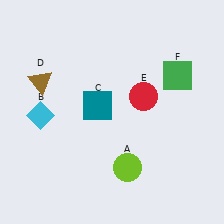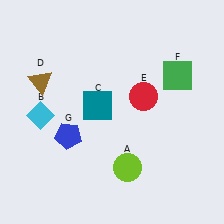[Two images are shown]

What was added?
A blue pentagon (G) was added in Image 2.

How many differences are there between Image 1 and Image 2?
There is 1 difference between the two images.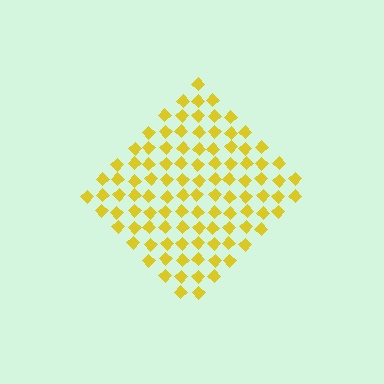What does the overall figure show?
The overall figure shows a diamond.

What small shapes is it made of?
It is made of small diamonds.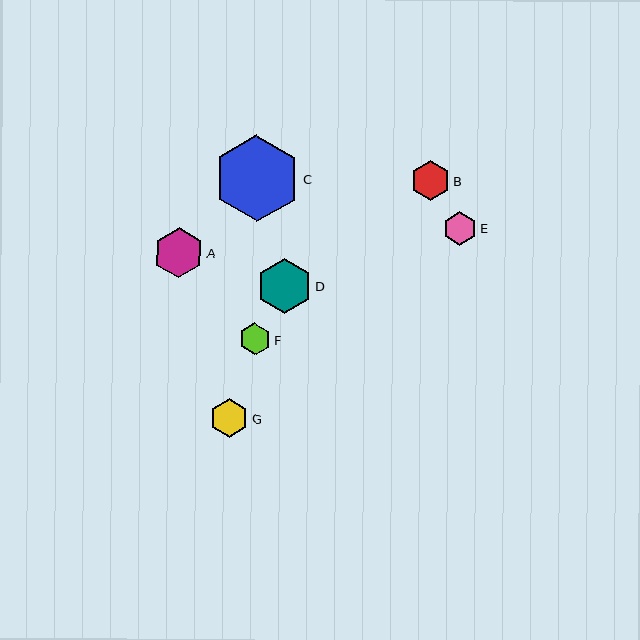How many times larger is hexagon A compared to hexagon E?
Hexagon A is approximately 1.5 times the size of hexagon E.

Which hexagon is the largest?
Hexagon C is the largest with a size of approximately 86 pixels.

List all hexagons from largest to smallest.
From largest to smallest: C, D, A, B, G, E, F.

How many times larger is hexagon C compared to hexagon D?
Hexagon C is approximately 1.5 times the size of hexagon D.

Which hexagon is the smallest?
Hexagon F is the smallest with a size of approximately 32 pixels.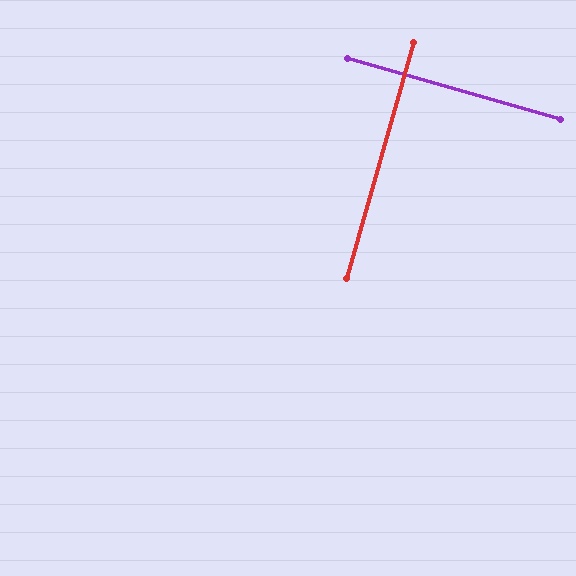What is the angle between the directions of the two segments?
Approximately 90 degrees.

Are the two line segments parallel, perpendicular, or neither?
Perpendicular — they meet at approximately 90°.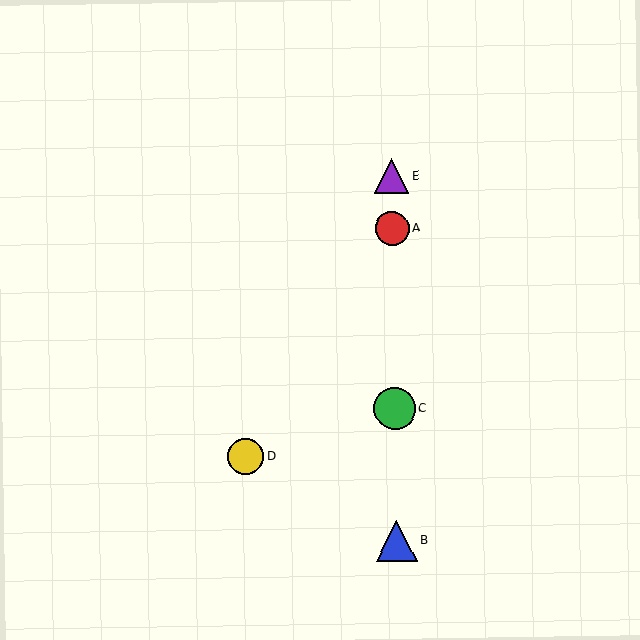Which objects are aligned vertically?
Objects A, B, C, E are aligned vertically.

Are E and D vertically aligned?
No, E is at x≈391 and D is at x≈246.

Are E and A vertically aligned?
Yes, both are at x≈391.